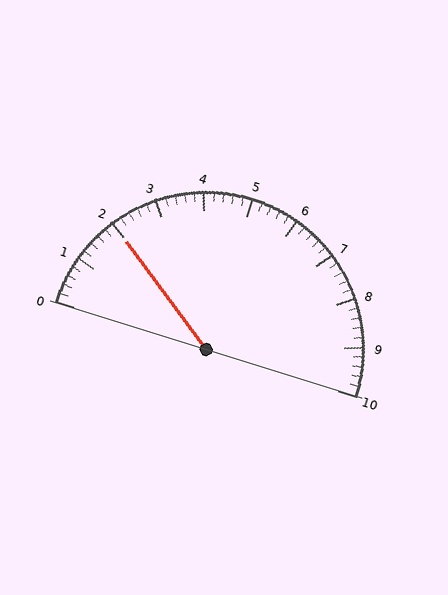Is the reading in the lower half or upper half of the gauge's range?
The reading is in the lower half of the range (0 to 10).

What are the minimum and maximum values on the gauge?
The gauge ranges from 0 to 10.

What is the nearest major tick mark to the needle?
The nearest major tick mark is 2.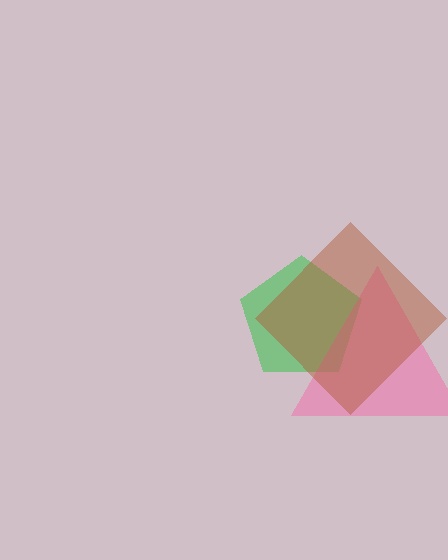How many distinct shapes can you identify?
There are 3 distinct shapes: a green pentagon, a pink triangle, a brown diamond.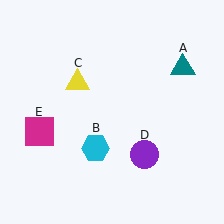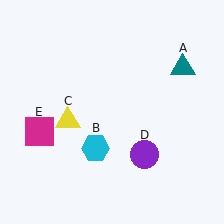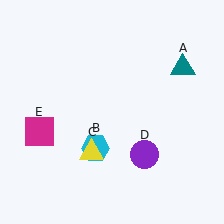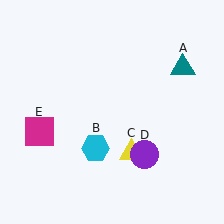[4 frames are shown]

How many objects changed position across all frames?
1 object changed position: yellow triangle (object C).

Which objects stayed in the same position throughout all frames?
Teal triangle (object A) and cyan hexagon (object B) and purple circle (object D) and magenta square (object E) remained stationary.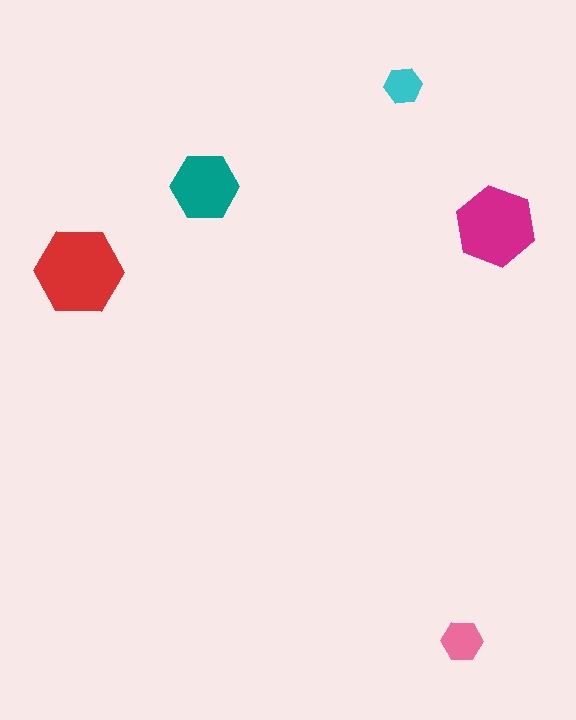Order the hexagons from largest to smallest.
the red one, the magenta one, the teal one, the pink one, the cyan one.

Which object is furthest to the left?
The red hexagon is leftmost.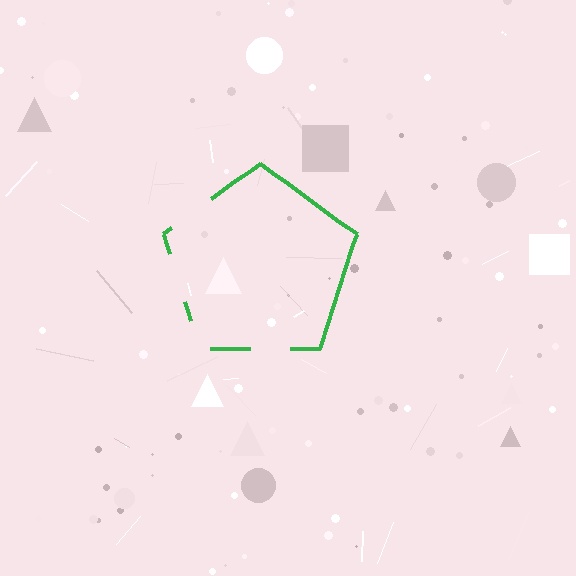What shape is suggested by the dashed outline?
The dashed outline suggests a pentagon.